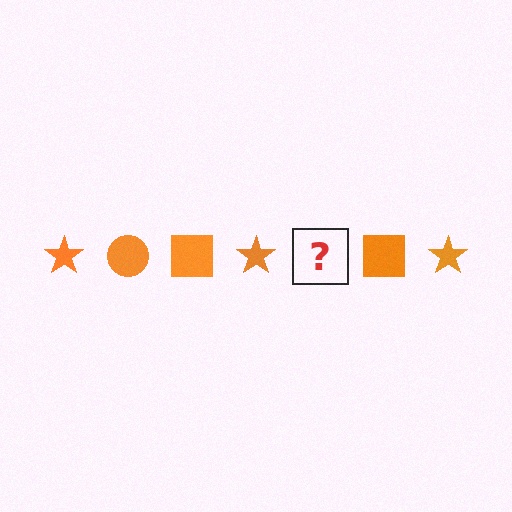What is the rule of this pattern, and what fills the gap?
The rule is that the pattern cycles through star, circle, square shapes in orange. The gap should be filled with an orange circle.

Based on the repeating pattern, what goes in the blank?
The blank should be an orange circle.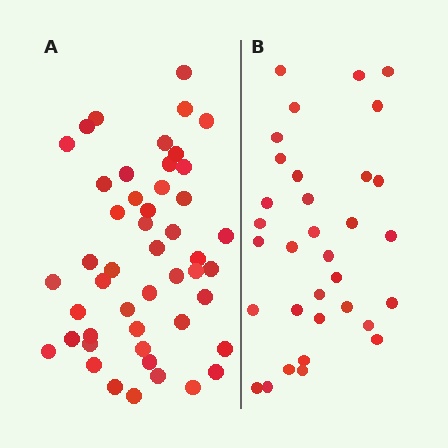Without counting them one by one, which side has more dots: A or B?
Region A (the left region) has more dots.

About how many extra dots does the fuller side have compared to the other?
Region A has approximately 15 more dots than region B.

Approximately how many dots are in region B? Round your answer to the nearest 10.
About 30 dots. (The exact count is 33, which rounds to 30.)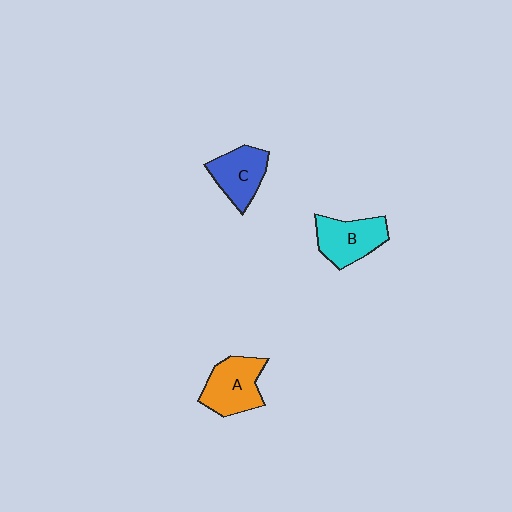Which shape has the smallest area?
Shape C (blue).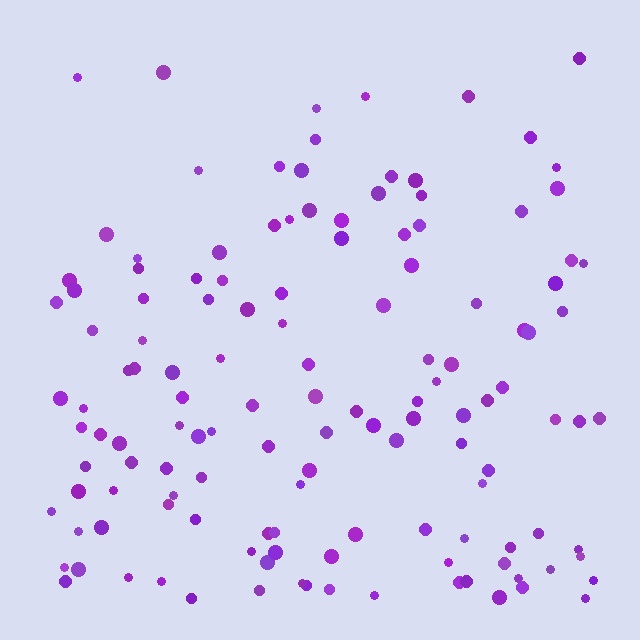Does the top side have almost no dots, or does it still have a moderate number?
Still a moderate number, just noticeably fewer than the bottom.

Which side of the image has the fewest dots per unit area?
The top.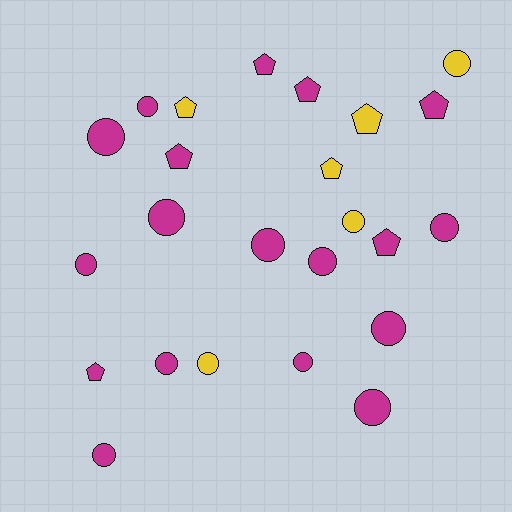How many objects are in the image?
There are 24 objects.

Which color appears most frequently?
Magenta, with 18 objects.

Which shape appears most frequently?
Circle, with 15 objects.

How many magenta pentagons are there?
There are 6 magenta pentagons.